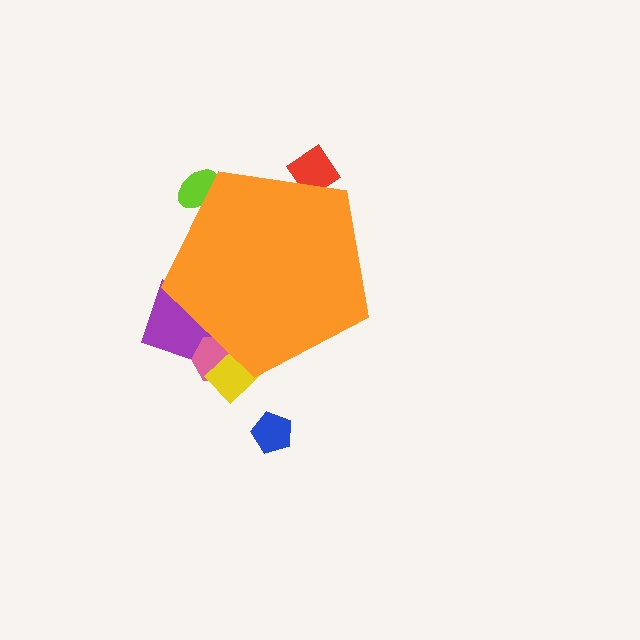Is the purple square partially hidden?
Yes, the purple square is partially hidden behind the orange pentagon.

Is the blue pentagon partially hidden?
No, the blue pentagon is fully visible.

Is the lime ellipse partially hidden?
Yes, the lime ellipse is partially hidden behind the orange pentagon.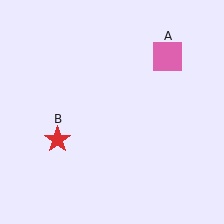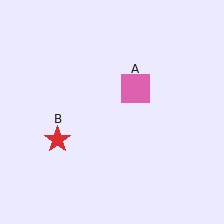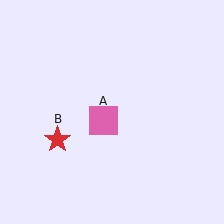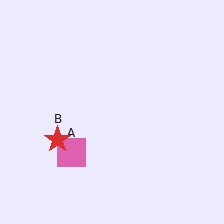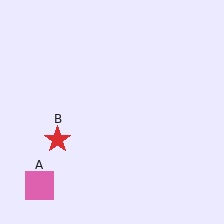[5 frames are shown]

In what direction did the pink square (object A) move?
The pink square (object A) moved down and to the left.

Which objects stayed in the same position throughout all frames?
Red star (object B) remained stationary.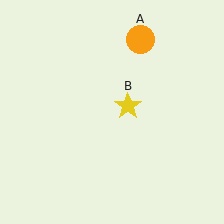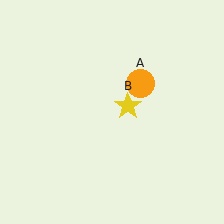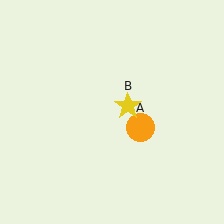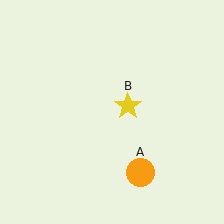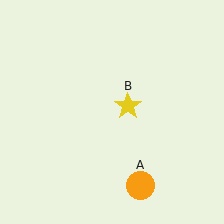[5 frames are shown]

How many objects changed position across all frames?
1 object changed position: orange circle (object A).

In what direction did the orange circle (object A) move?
The orange circle (object A) moved down.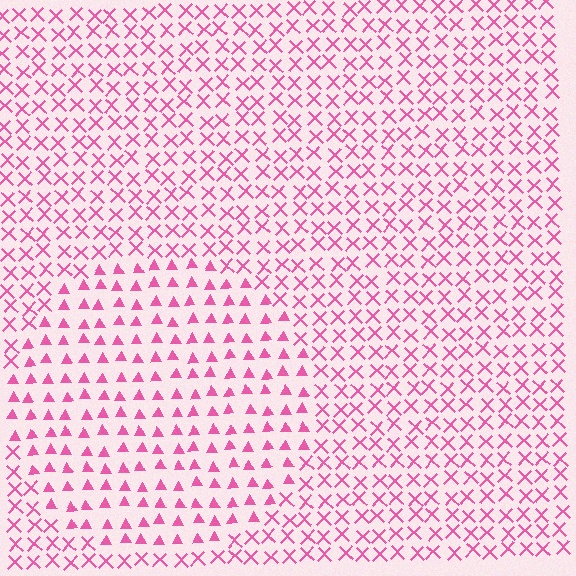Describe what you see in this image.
The image is filled with small pink elements arranged in a uniform grid. A circle-shaped region contains triangles, while the surrounding area contains X marks. The boundary is defined purely by the change in element shape.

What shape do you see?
I see a circle.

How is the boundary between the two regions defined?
The boundary is defined by a change in element shape: triangles inside vs. X marks outside. All elements share the same color and spacing.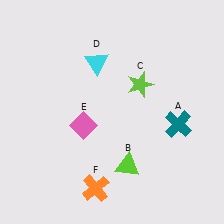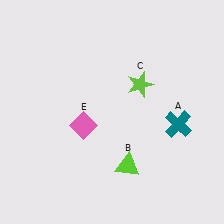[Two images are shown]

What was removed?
The cyan triangle (D), the orange cross (F) were removed in Image 2.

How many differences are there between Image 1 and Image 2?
There are 2 differences between the two images.